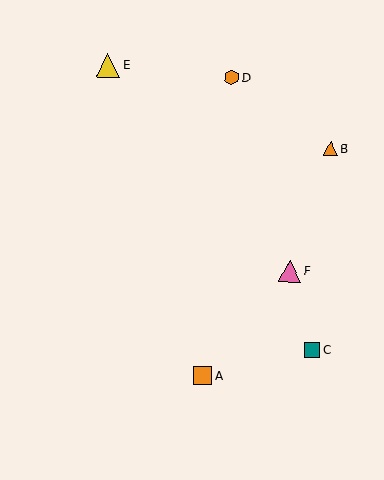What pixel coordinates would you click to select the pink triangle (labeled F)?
Click at (290, 271) to select the pink triangle F.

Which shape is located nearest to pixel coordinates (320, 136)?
The orange triangle (labeled B) at (331, 149) is nearest to that location.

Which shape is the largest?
The yellow triangle (labeled E) is the largest.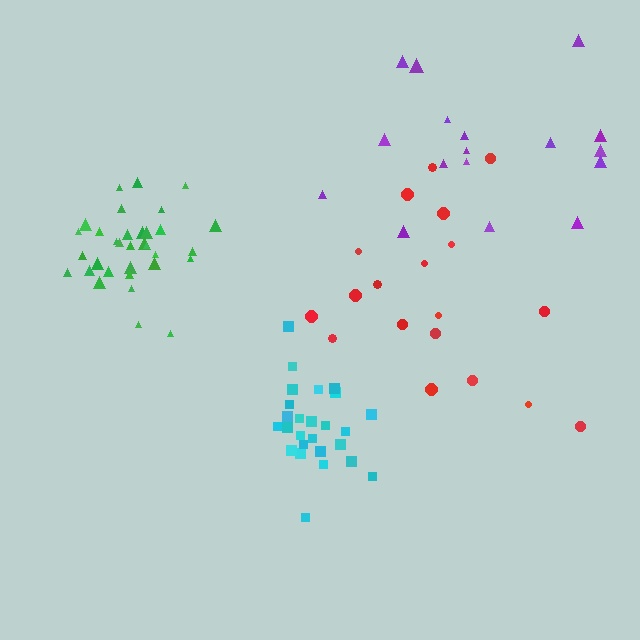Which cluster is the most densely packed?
Green.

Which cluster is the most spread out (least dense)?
Red.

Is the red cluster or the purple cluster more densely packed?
Purple.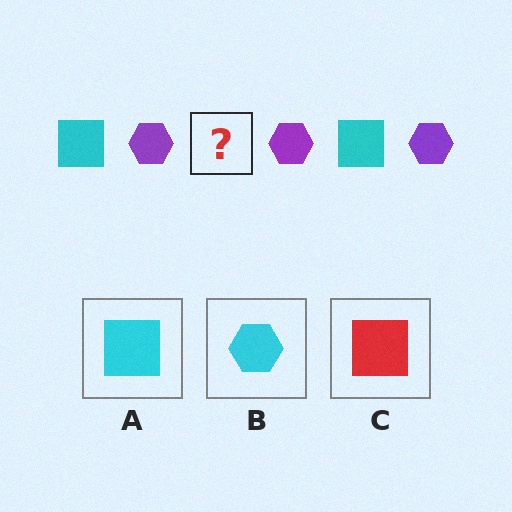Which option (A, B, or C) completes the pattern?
A.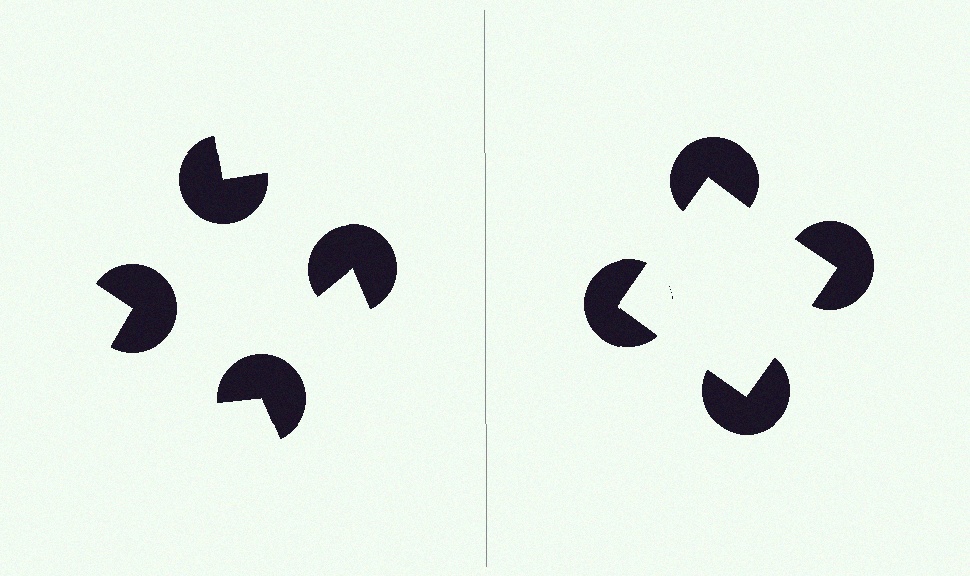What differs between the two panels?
The pac-man discs are positioned identically on both sides; only the wedge orientations differ. On the right they align to a square; on the left they are misaligned.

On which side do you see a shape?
An illusory square appears on the right side. On the left side the wedge cuts are rotated, so no coherent shape forms.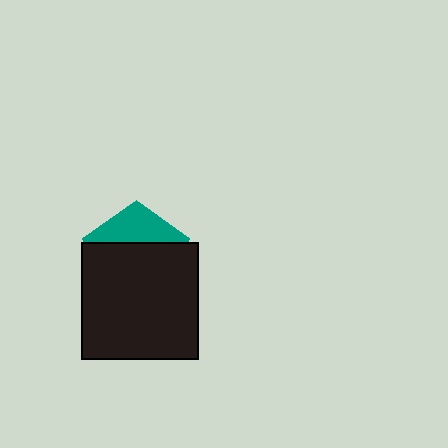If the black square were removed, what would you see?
You would see the complete teal pentagon.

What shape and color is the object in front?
The object in front is a black square.